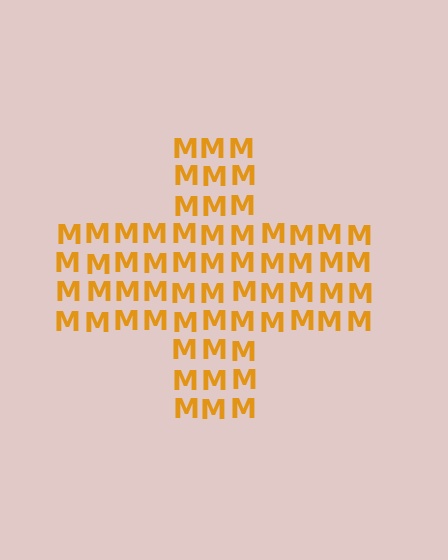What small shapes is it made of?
It is made of small letter M's.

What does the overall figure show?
The overall figure shows a cross.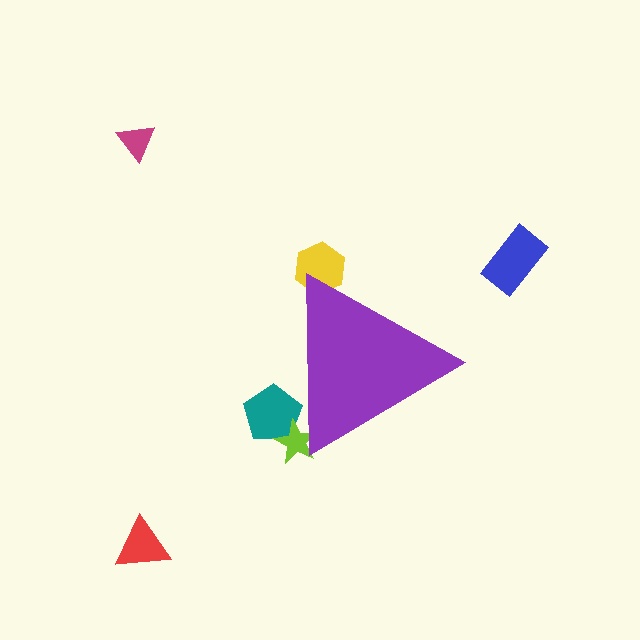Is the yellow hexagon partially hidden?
Yes, the yellow hexagon is partially hidden behind the purple triangle.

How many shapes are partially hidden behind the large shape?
3 shapes are partially hidden.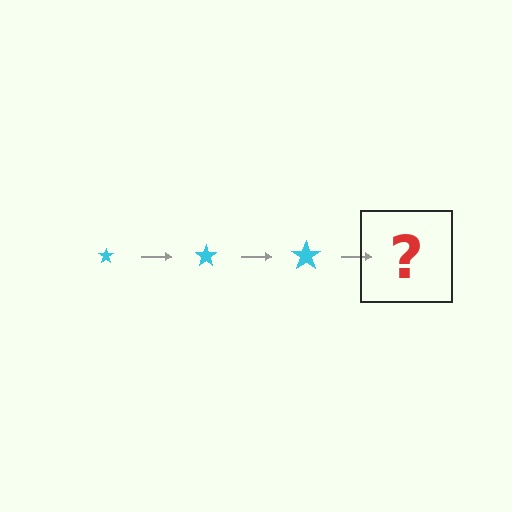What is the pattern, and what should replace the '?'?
The pattern is that the star gets progressively larger each step. The '?' should be a cyan star, larger than the previous one.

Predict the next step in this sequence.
The next step is a cyan star, larger than the previous one.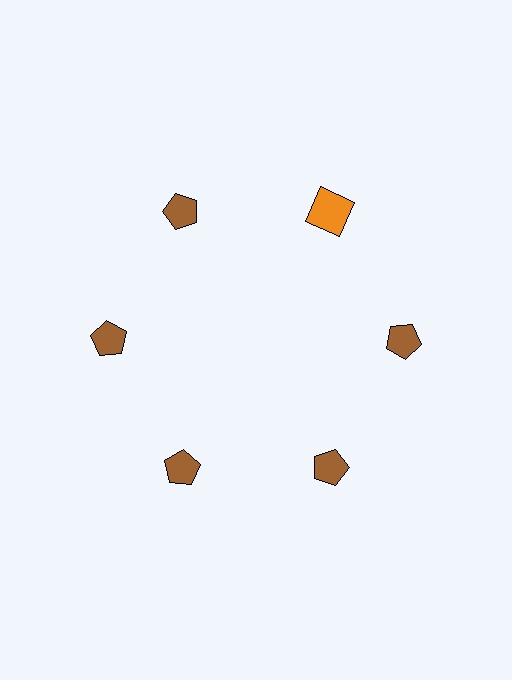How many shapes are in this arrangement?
There are 6 shapes arranged in a ring pattern.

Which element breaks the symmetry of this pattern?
The orange square at roughly the 1 o'clock position breaks the symmetry. All other shapes are brown pentagons.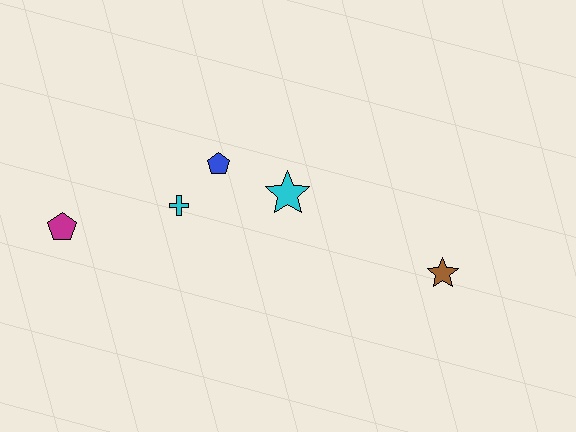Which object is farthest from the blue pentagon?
The brown star is farthest from the blue pentagon.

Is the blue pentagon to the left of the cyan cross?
No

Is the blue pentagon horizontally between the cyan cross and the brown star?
Yes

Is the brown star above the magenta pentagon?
No